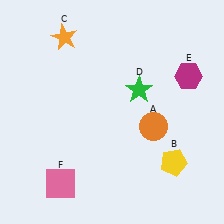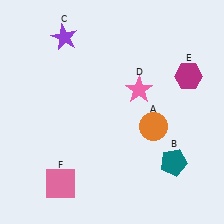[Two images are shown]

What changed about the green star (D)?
In Image 1, D is green. In Image 2, it changed to pink.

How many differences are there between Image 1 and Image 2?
There are 3 differences between the two images.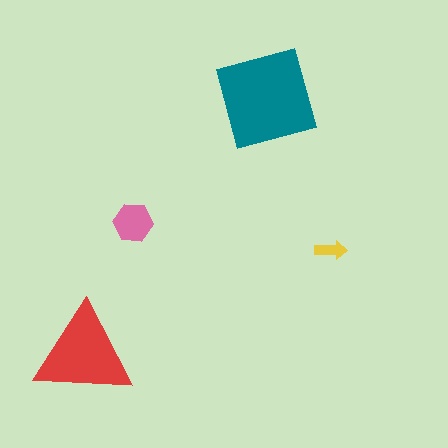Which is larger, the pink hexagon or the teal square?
The teal square.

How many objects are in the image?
There are 4 objects in the image.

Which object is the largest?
The teal square.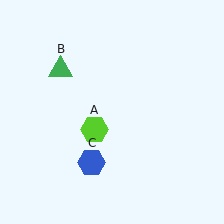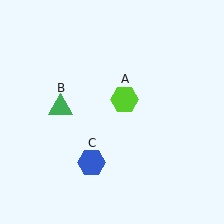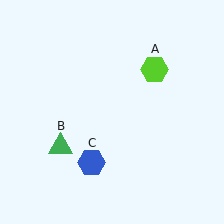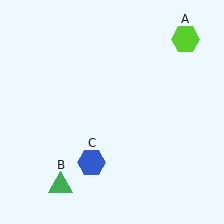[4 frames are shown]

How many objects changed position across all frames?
2 objects changed position: lime hexagon (object A), green triangle (object B).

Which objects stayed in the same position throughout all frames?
Blue hexagon (object C) remained stationary.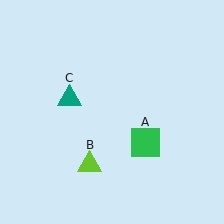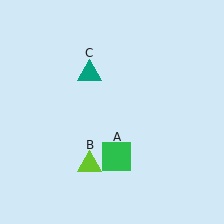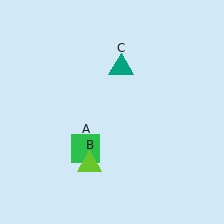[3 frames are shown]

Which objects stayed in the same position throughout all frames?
Lime triangle (object B) remained stationary.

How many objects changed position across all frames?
2 objects changed position: green square (object A), teal triangle (object C).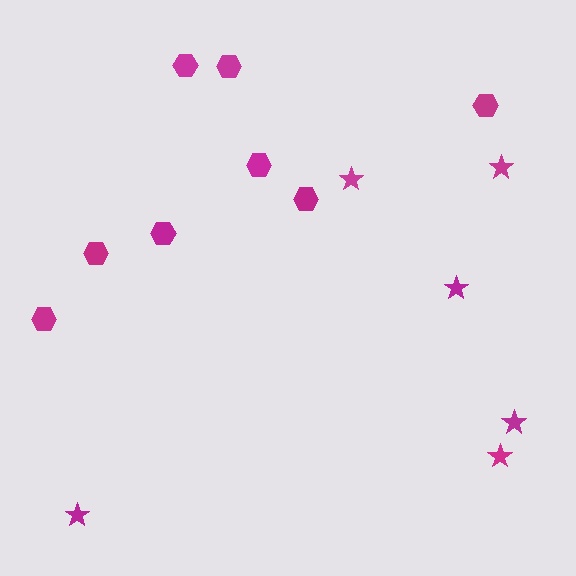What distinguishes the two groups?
There are 2 groups: one group of hexagons (8) and one group of stars (6).